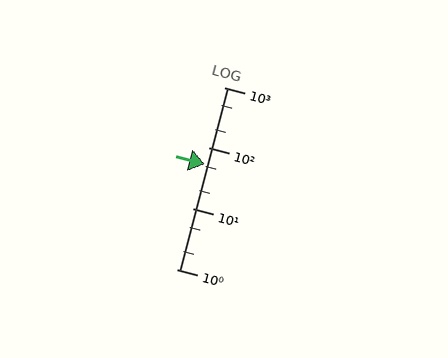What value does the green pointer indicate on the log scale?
The pointer indicates approximately 53.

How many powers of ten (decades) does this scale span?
The scale spans 3 decades, from 1 to 1000.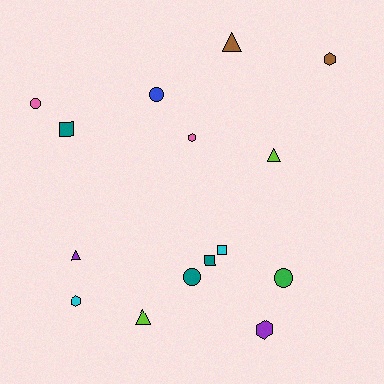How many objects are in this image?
There are 15 objects.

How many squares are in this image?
There are 3 squares.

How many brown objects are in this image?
There are 2 brown objects.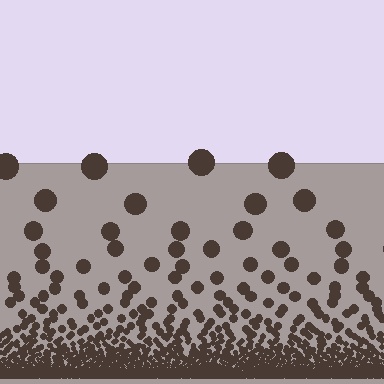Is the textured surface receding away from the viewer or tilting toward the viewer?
The surface appears to tilt toward the viewer. Texture elements get larger and sparser toward the top.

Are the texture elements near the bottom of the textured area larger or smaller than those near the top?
Smaller. The gradient is inverted — elements near the bottom are smaller and denser.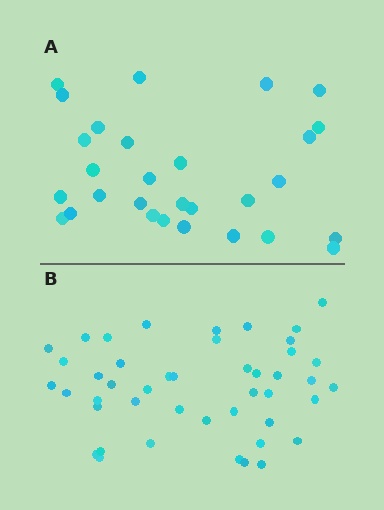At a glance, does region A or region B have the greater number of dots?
Region B (the bottom region) has more dots.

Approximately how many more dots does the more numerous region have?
Region B has approximately 15 more dots than region A.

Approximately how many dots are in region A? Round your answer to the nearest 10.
About 30 dots. (The exact count is 29, which rounds to 30.)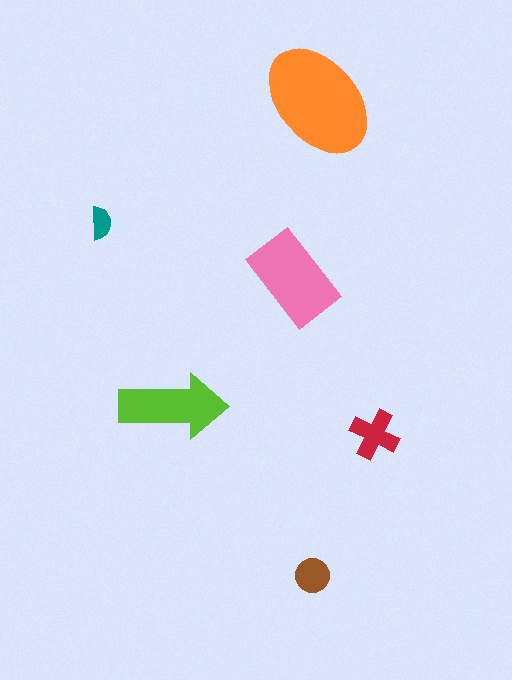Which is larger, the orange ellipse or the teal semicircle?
The orange ellipse.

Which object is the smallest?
The teal semicircle.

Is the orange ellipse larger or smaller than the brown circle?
Larger.